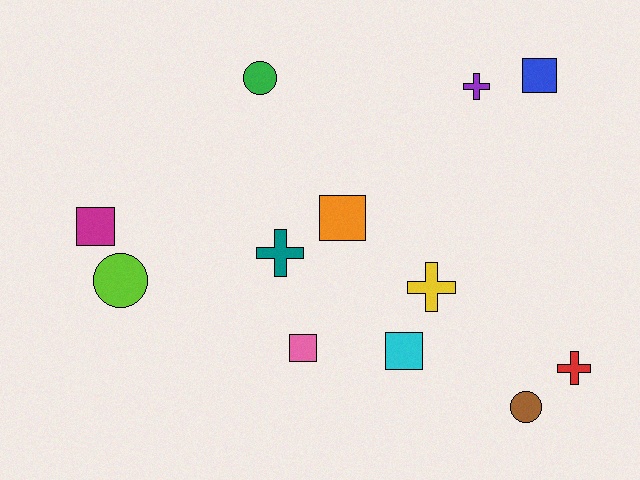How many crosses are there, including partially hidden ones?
There are 4 crosses.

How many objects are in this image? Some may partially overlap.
There are 12 objects.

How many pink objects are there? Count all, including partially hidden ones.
There is 1 pink object.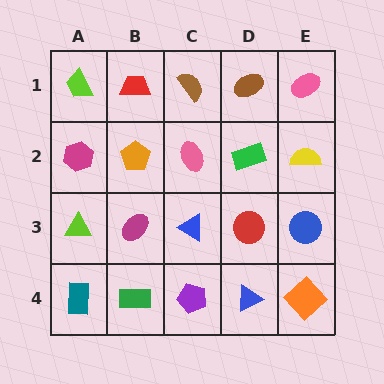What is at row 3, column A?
A lime triangle.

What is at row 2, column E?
A yellow semicircle.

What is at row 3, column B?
A magenta ellipse.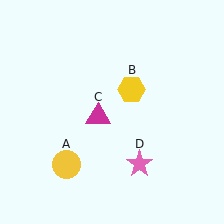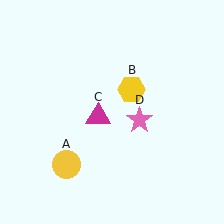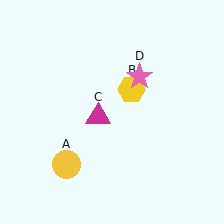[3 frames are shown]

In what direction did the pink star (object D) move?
The pink star (object D) moved up.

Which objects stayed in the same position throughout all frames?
Yellow circle (object A) and yellow hexagon (object B) and magenta triangle (object C) remained stationary.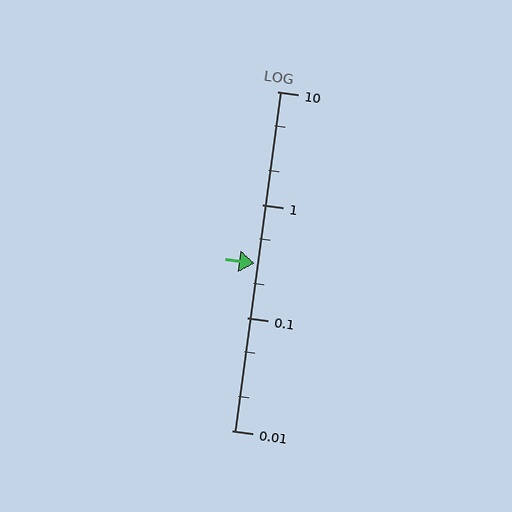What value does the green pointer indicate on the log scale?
The pointer indicates approximately 0.3.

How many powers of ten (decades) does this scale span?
The scale spans 3 decades, from 0.01 to 10.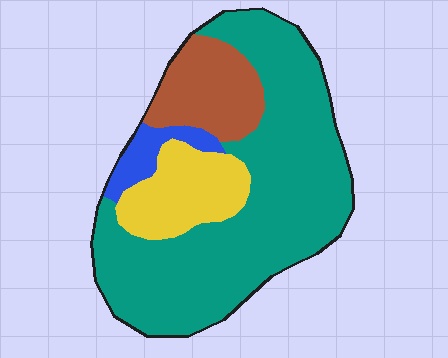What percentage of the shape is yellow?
Yellow takes up about one sixth (1/6) of the shape.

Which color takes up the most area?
Teal, at roughly 65%.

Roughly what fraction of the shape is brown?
Brown takes up less than a sixth of the shape.